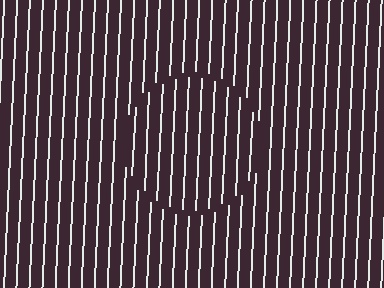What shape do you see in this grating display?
An illusory circle. The interior of the shape contains the same grating, shifted by half a period — the contour is defined by the phase discontinuity where line-ends from the inner and outer gratings abut.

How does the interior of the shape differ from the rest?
The interior of the shape contains the same grating, shifted by half a period — the contour is defined by the phase discontinuity where line-ends from the inner and outer gratings abut.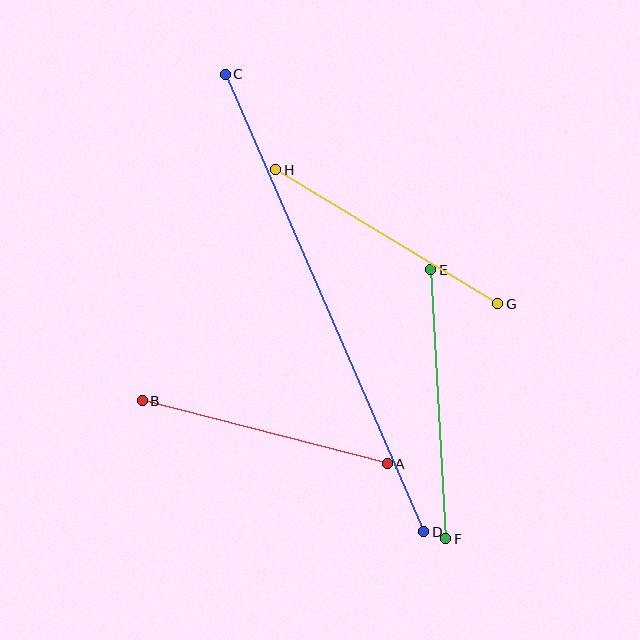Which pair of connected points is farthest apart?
Points C and D are farthest apart.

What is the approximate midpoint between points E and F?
The midpoint is at approximately (438, 404) pixels.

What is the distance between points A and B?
The distance is approximately 253 pixels.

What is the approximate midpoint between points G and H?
The midpoint is at approximately (387, 237) pixels.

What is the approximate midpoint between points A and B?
The midpoint is at approximately (265, 432) pixels.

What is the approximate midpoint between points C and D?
The midpoint is at approximately (325, 303) pixels.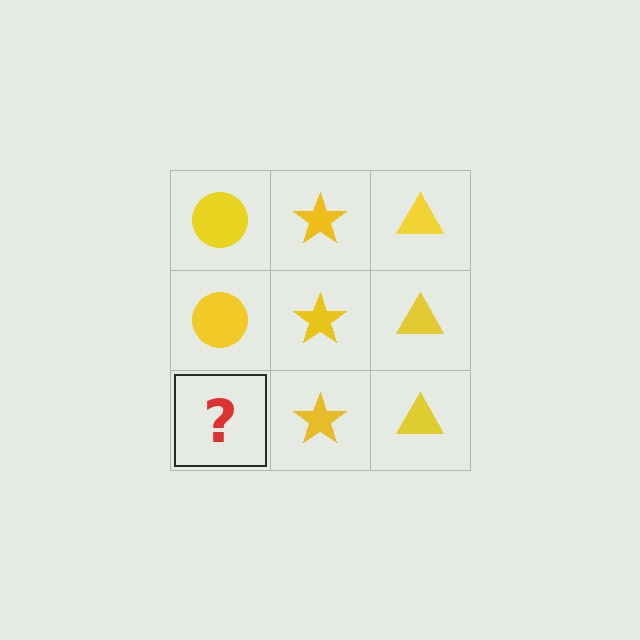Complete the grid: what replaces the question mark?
The question mark should be replaced with a yellow circle.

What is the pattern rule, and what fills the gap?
The rule is that each column has a consistent shape. The gap should be filled with a yellow circle.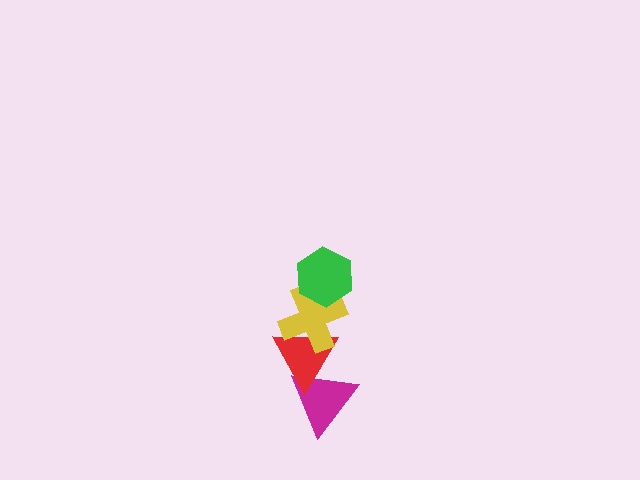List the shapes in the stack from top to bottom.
From top to bottom: the green hexagon, the yellow cross, the red triangle, the magenta triangle.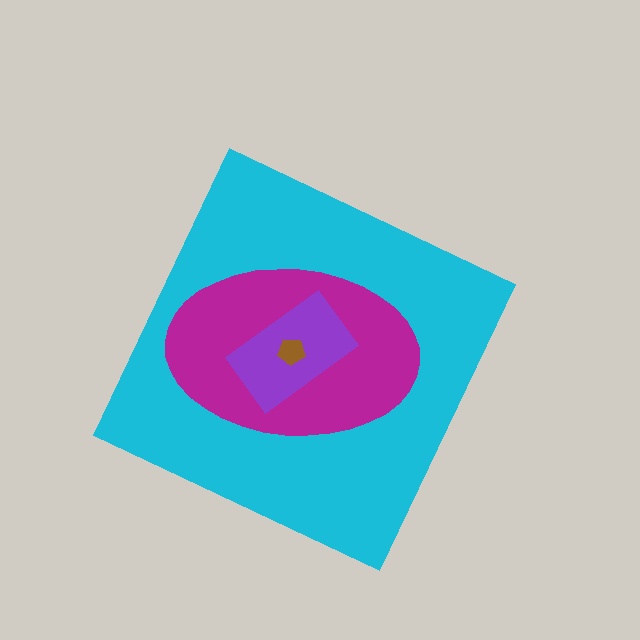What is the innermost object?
The brown pentagon.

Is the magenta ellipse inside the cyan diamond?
Yes.